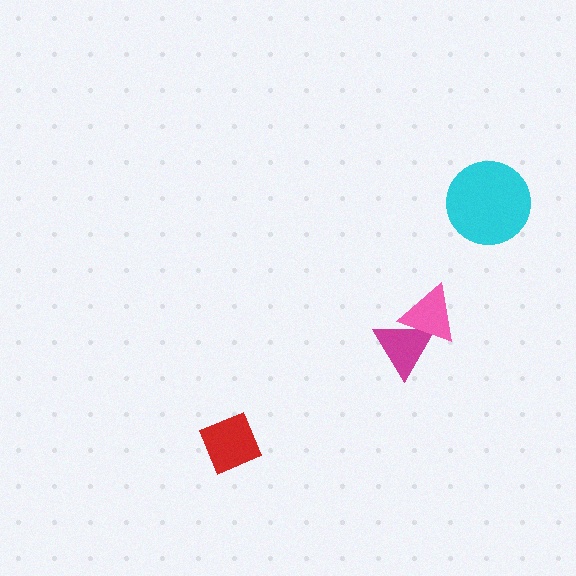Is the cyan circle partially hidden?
No, no other shape covers it.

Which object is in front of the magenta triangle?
The pink triangle is in front of the magenta triangle.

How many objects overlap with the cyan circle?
0 objects overlap with the cyan circle.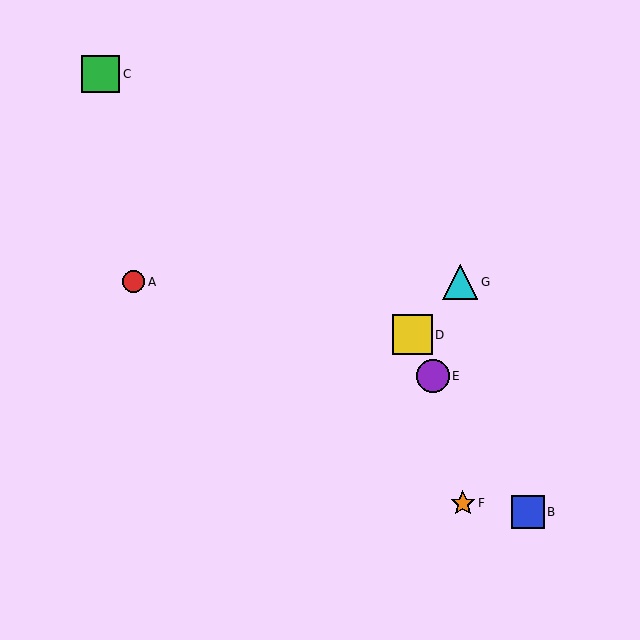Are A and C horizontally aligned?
No, A is at y≈282 and C is at y≈74.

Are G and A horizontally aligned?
Yes, both are at y≈282.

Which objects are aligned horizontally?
Objects A, G are aligned horizontally.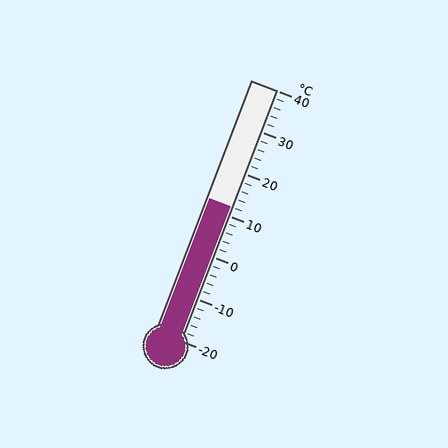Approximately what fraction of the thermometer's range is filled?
The thermometer is filled to approximately 55% of its range.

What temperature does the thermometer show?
The thermometer shows approximately 12°C.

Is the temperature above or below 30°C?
The temperature is below 30°C.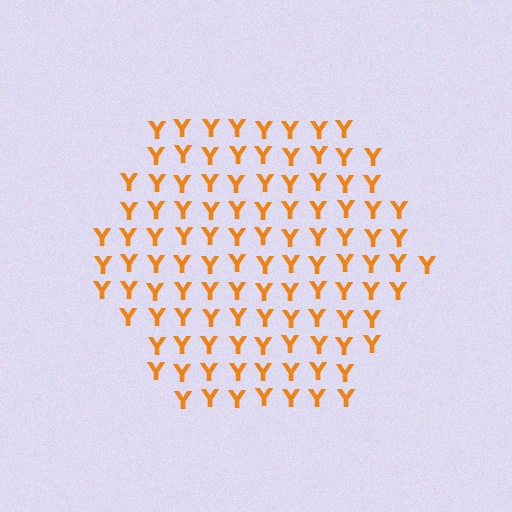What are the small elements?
The small elements are letter Y's.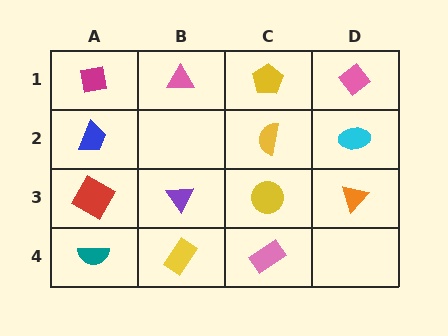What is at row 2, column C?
A yellow semicircle.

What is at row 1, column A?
A magenta square.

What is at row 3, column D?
An orange triangle.